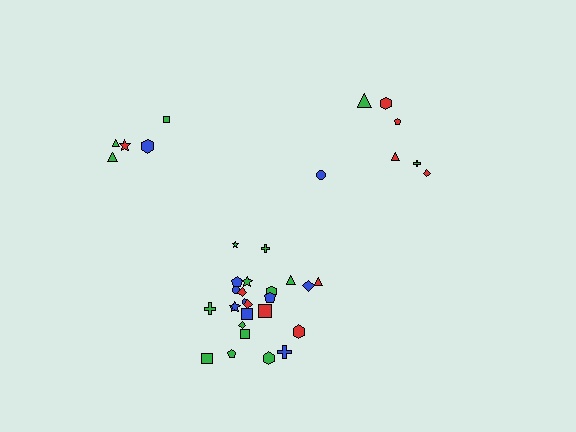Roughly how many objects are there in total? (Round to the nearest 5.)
Roughly 35 objects in total.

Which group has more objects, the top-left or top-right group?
The top-right group.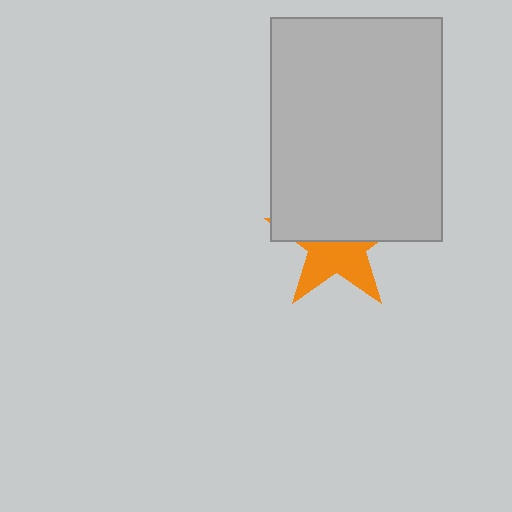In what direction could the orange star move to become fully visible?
The orange star could move down. That would shift it out from behind the light gray rectangle entirely.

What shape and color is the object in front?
The object in front is a light gray rectangle.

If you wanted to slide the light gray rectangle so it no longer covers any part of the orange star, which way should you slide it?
Slide it up — that is the most direct way to separate the two shapes.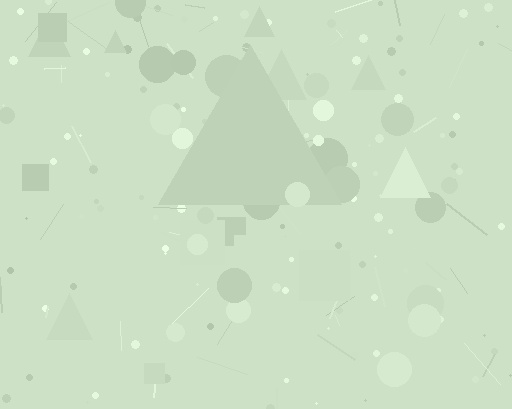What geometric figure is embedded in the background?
A triangle is embedded in the background.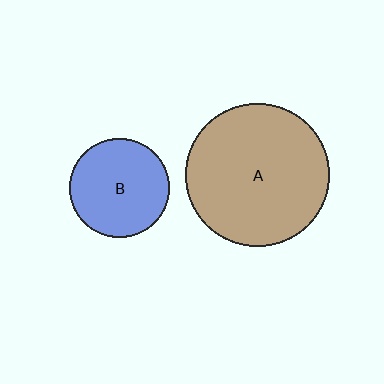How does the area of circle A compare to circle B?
Approximately 2.1 times.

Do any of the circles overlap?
No, none of the circles overlap.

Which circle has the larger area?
Circle A (brown).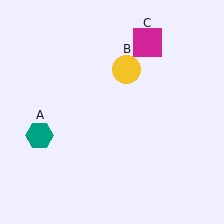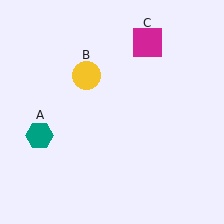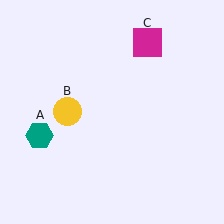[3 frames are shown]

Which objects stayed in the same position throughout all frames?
Teal hexagon (object A) and magenta square (object C) remained stationary.